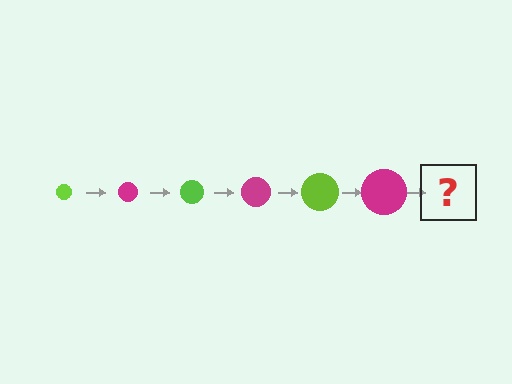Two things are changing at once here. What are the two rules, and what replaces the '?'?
The two rules are that the circle grows larger each step and the color cycles through lime and magenta. The '?' should be a lime circle, larger than the previous one.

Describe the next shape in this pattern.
It should be a lime circle, larger than the previous one.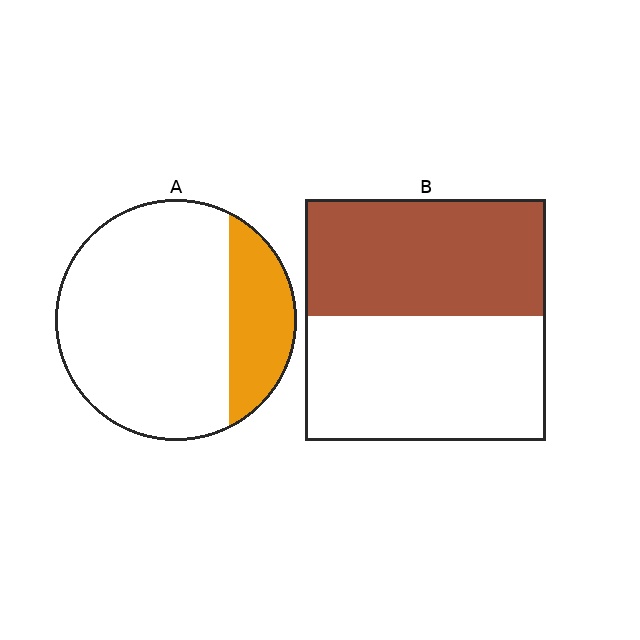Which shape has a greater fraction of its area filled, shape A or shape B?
Shape B.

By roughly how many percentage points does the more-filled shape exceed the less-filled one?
By roughly 25 percentage points (B over A).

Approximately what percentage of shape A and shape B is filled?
A is approximately 25% and B is approximately 50%.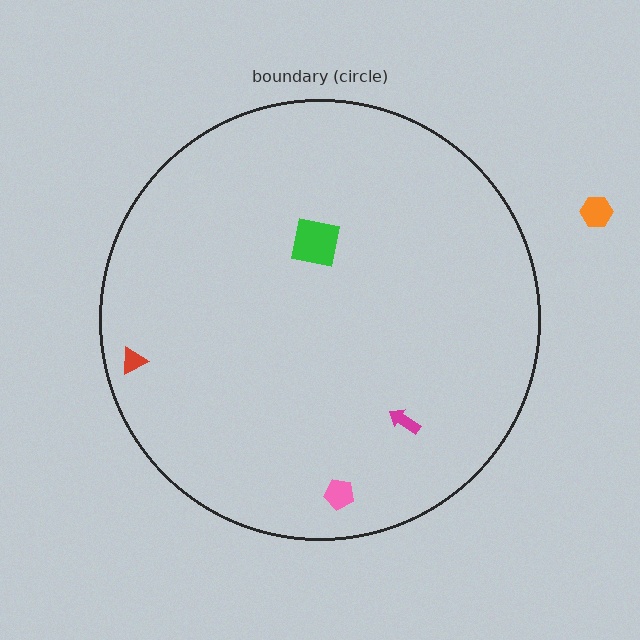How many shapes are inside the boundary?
4 inside, 1 outside.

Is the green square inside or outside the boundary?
Inside.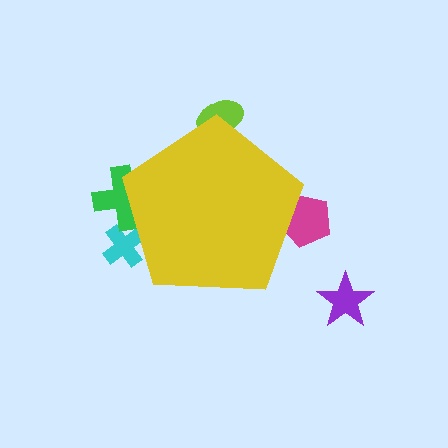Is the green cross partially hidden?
Yes, the green cross is partially hidden behind the yellow pentagon.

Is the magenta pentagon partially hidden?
Yes, the magenta pentagon is partially hidden behind the yellow pentagon.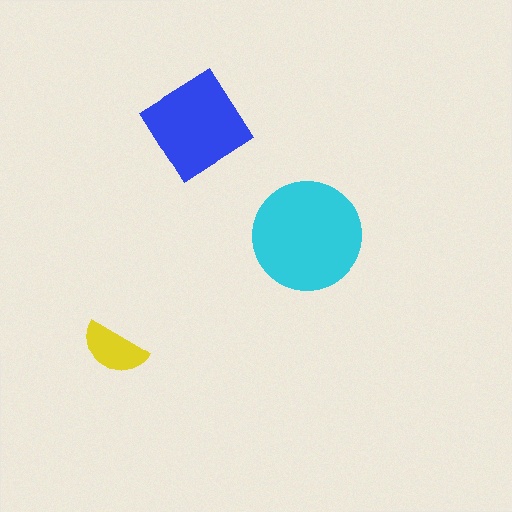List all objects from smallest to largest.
The yellow semicircle, the blue diamond, the cyan circle.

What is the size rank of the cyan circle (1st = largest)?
1st.